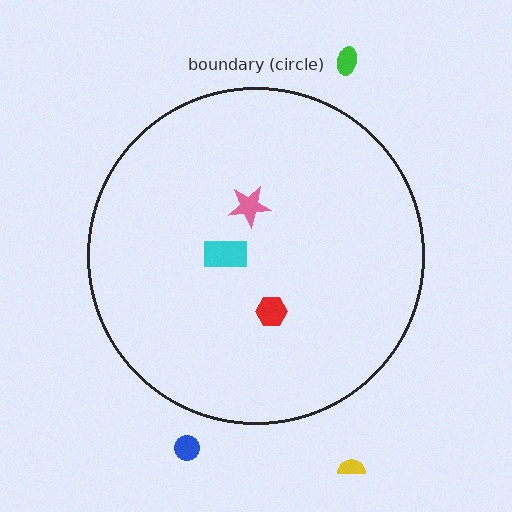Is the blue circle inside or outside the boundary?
Outside.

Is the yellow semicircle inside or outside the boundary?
Outside.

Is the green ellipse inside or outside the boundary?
Outside.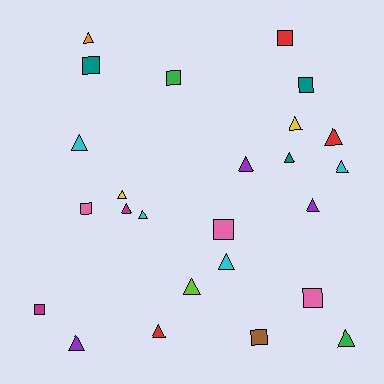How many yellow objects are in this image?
There are 2 yellow objects.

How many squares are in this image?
There are 9 squares.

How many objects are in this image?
There are 25 objects.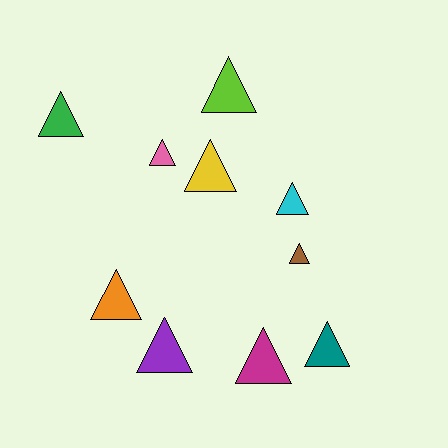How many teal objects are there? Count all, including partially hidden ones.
There is 1 teal object.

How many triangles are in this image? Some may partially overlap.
There are 10 triangles.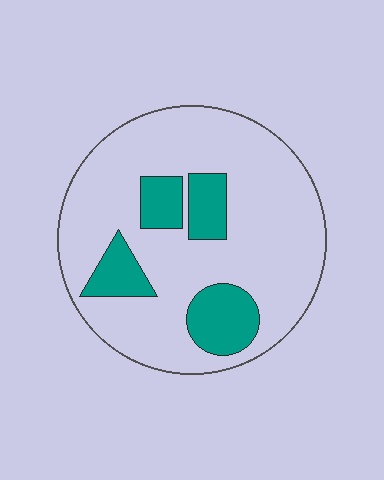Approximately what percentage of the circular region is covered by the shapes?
Approximately 20%.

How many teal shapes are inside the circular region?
4.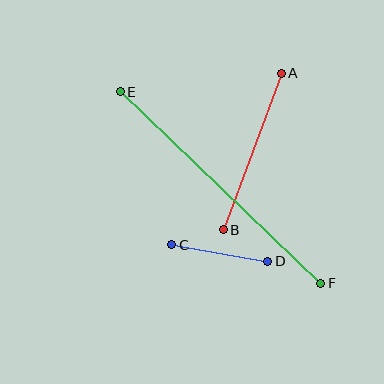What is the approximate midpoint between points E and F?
The midpoint is at approximately (220, 188) pixels.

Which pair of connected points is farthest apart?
Points E and F are farthest apart.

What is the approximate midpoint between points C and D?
The midpoint is at approximately (220, 253) pixels.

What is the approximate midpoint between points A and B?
The midpoint is at approximately (252, 152) pixels.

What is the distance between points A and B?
The distance is approximately 167 pixels.